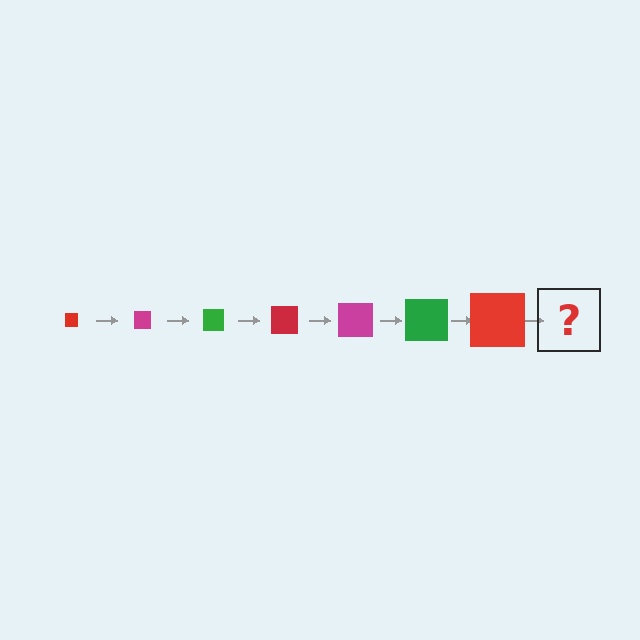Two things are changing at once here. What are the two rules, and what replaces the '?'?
The two rules are that the square grows larger each step and the color cycles through red, magenta, and green. The '?' should be a magenta square, larger than the previous one.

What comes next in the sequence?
The next element should be a magenta square, larger than the previous one.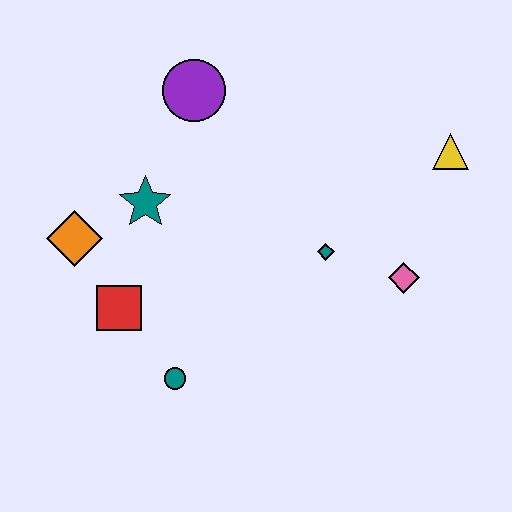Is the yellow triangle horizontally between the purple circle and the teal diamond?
No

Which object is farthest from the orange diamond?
The yellow triangle is farthest from the orange diamond.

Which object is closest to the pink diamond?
The teal diamond is closest to the pink diamond.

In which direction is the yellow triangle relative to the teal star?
The yellow triangle is to the right of the teal star.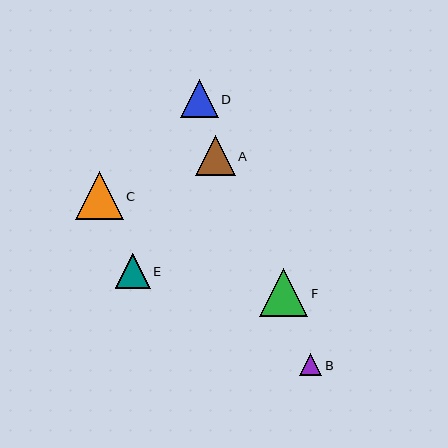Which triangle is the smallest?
Triangle B is the smallest with a size of approximately 23 pixels.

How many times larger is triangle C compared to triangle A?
Triangle C is approximately 1.2 times the size of triangle A.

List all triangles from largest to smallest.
From largest to smallest: F, C, A, D, E, B.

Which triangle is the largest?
Triangle F is the largest with a size of approximately 48 pixels.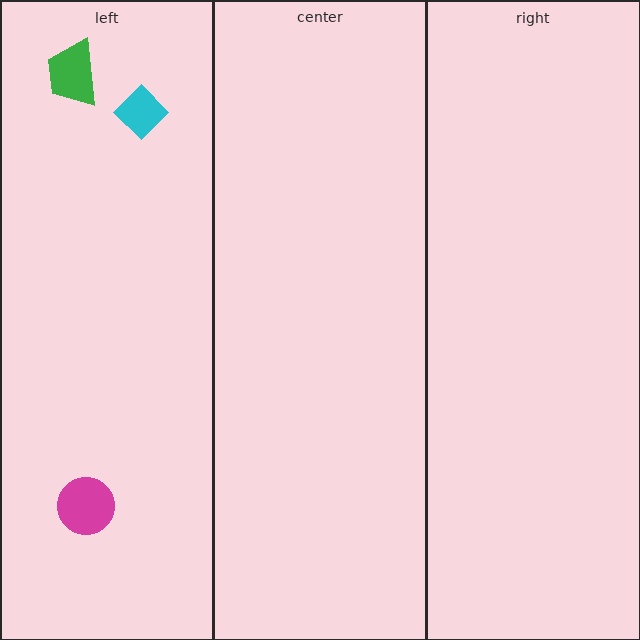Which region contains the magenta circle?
The left region.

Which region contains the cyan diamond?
The left region.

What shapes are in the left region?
The magenta circle, the cyan diamond, the green trapezoid.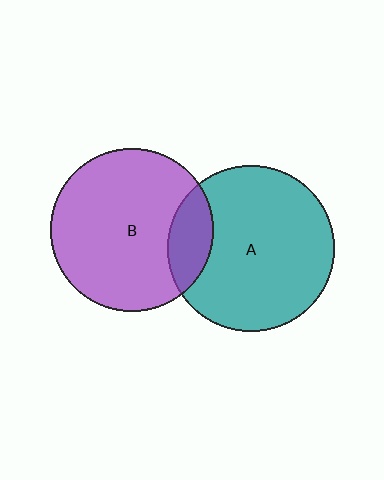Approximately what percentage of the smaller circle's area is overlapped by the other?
Approximately 15%.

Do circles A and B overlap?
Yes.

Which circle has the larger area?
Circle A (teal).